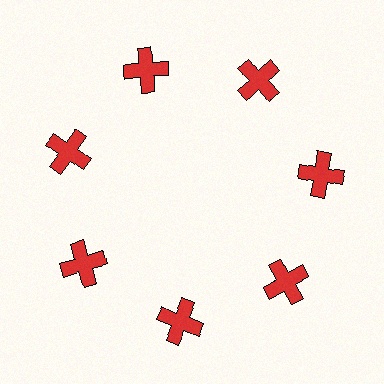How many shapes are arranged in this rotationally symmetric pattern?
There are 7 shapes, arranged in 7 groups of 1.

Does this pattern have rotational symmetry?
Yes, this pattern has 7-fold rotational symmetry. It looks the same after rotating 51 degrees around the center.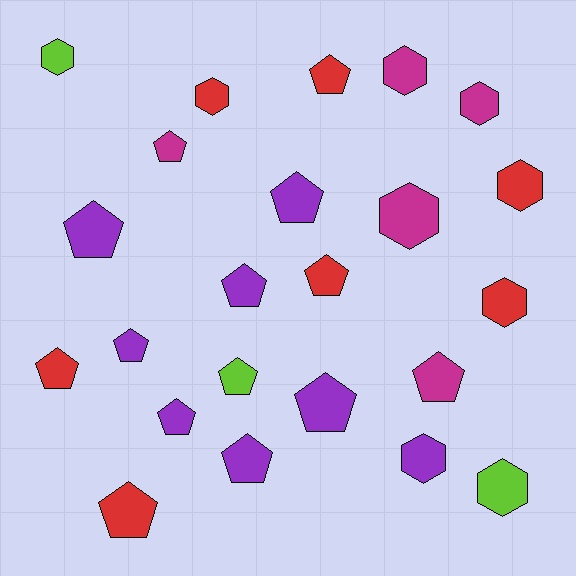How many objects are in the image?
There are 23 objects.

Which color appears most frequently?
Purple, with 8 objects.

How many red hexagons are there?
There are 3 red hexagons.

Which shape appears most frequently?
Pentagon, with 14 objects.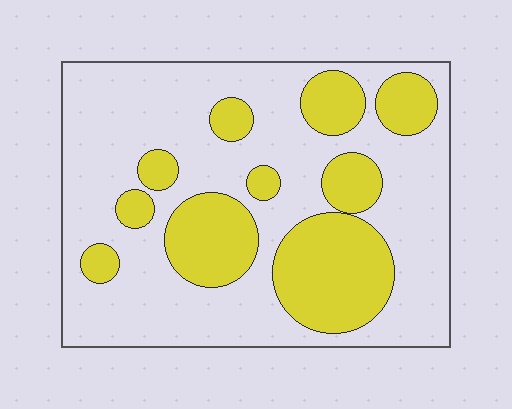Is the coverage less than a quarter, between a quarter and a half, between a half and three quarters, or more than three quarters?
Between a quarter and a half.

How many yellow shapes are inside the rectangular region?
10.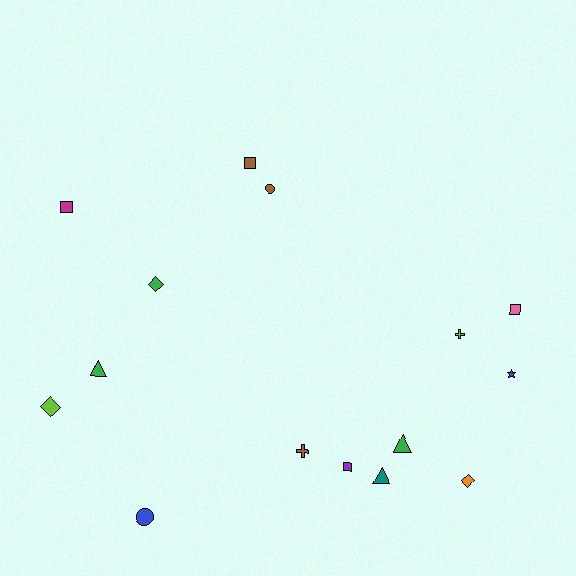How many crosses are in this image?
There are 2 crosses.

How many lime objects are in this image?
There are 2 lime objects.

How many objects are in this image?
There are 15 objects.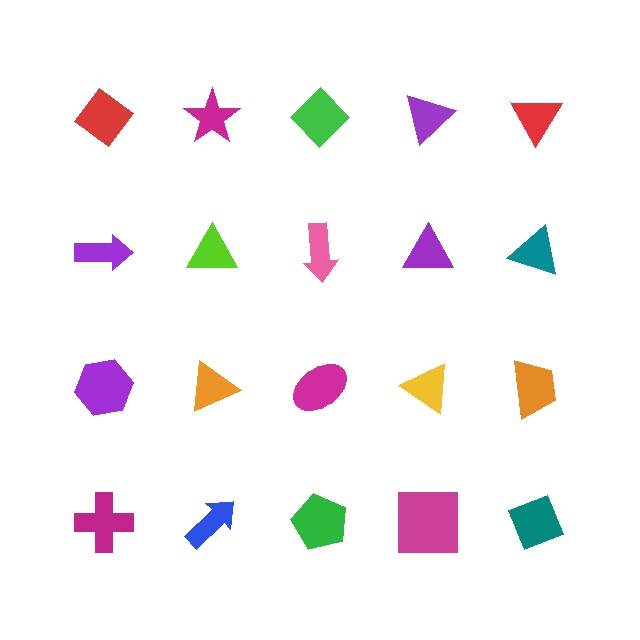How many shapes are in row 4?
5 shapes.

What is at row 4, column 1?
A magenta cross.